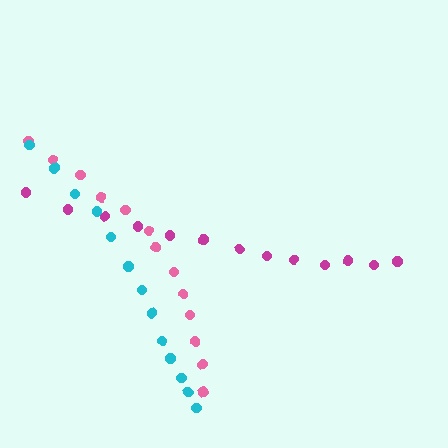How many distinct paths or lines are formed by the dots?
There are 3 distinct paths.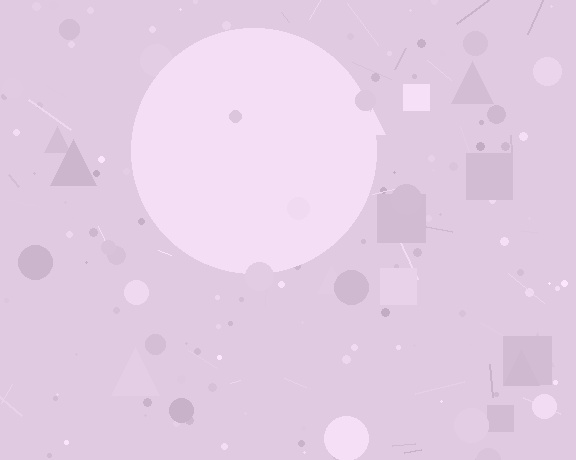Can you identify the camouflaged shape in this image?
The camouflaged shape is a circle.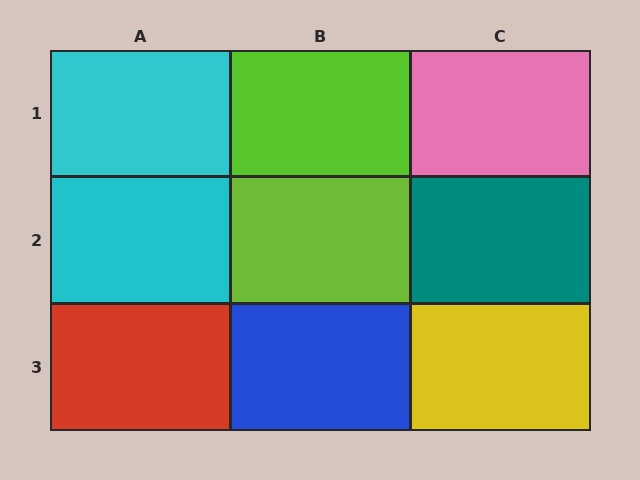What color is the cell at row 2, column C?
Teal.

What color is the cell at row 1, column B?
Lime.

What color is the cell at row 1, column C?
Pink.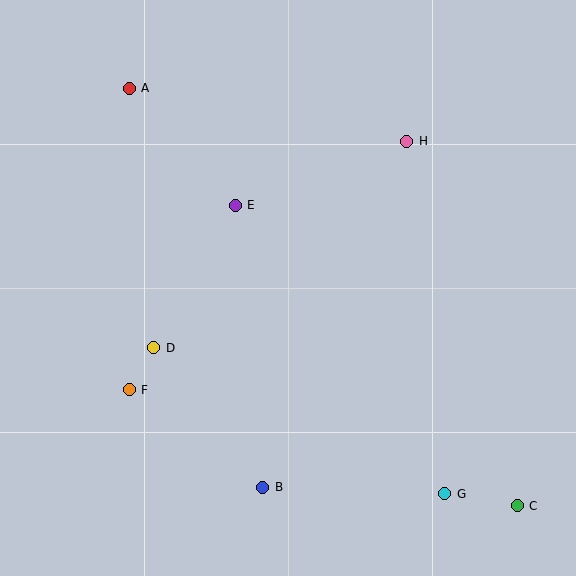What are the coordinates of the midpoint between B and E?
The midpoint between B and E is at (249, 346).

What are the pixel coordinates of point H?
Point H is at (407, 141).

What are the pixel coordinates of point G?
Point G is at (445, 494).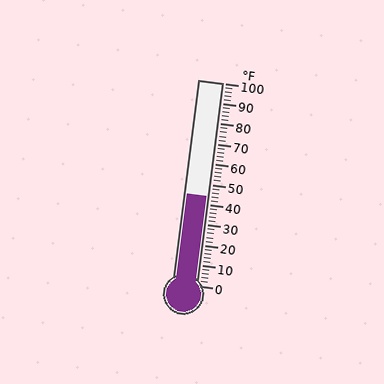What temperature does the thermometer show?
The thermometer shows approximately 44°F.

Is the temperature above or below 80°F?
The temperature is below 80°F.